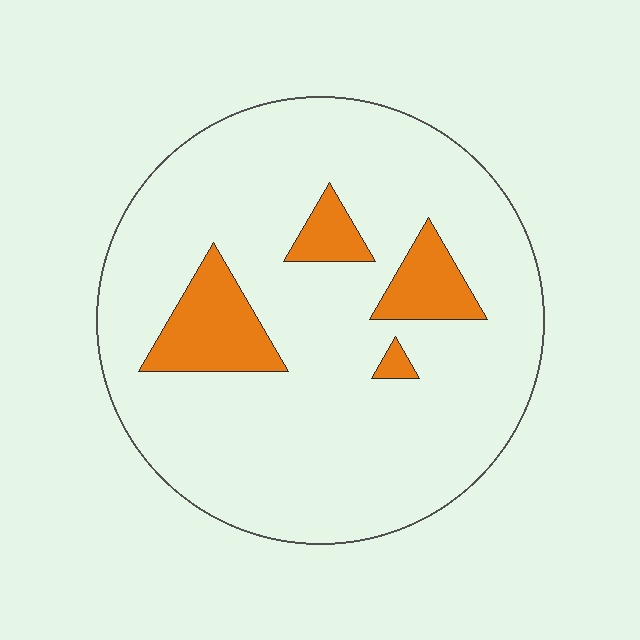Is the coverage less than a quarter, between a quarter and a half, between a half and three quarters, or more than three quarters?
Less than a quarter.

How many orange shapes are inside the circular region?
4.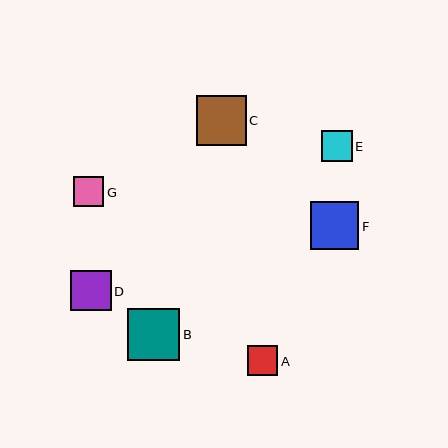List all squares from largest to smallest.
From largest to smallest: B, C, F, D, E, A, G.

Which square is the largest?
Square B is the largest with a size of approximately 52 pixels.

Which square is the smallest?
Square G is the smallest with a size of approximately 30 pixels.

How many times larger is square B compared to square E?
Square B is approximately 1.7 times the size of square E.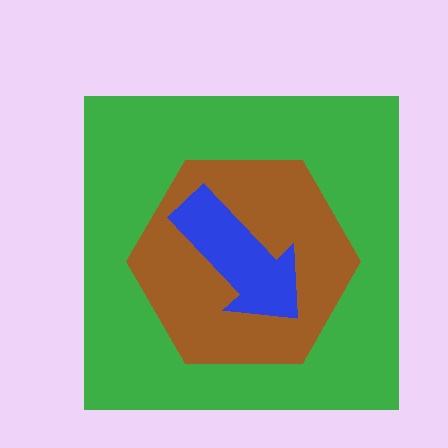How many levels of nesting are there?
3.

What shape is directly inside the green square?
The brown hexagon.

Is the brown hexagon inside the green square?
Yes.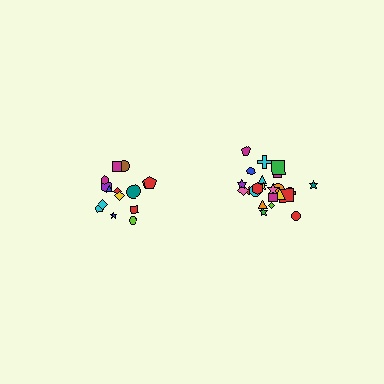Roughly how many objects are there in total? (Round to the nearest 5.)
Roughly 40 objects in total.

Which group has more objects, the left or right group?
The right group.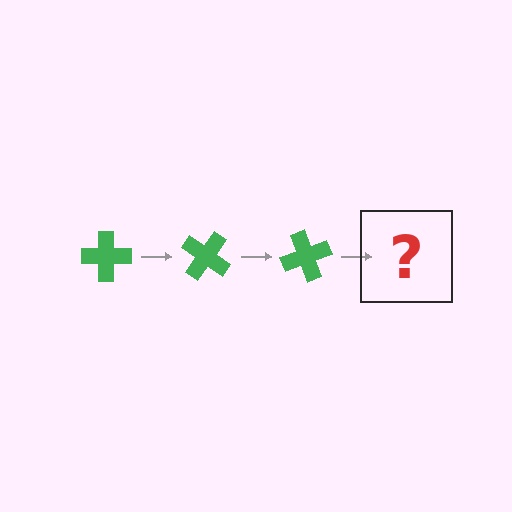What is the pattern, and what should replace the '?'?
The pattern is that the cross rotates 35 degrees each step. The '?' should be a green cross rotated 105 degrees.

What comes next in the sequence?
The next element should be a green cross rotated 105 degrees.